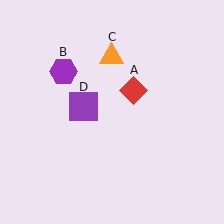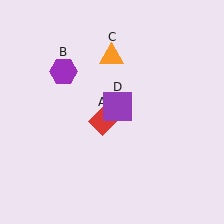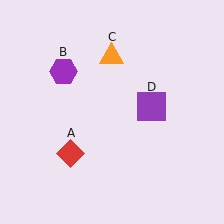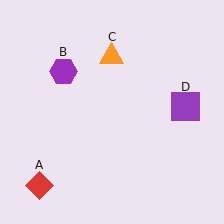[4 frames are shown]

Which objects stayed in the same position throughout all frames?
Purple hexagon (object B) and orange triangle (object C) remained stationary.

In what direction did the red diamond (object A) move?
The red diamond (object A) moved down and to the left.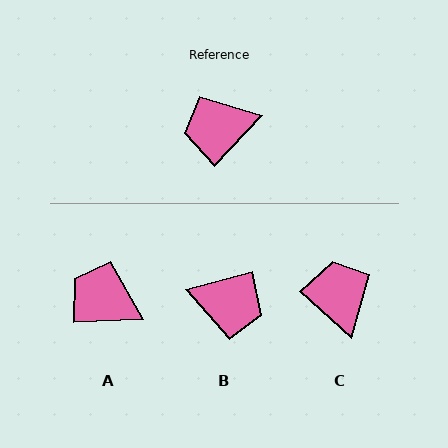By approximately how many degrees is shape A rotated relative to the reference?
Approximately 44 degrees clockwise.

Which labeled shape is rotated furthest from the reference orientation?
B, about 149 degrees away.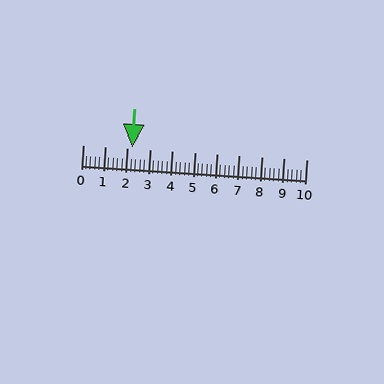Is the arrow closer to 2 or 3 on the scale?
The arrow is closer to 2.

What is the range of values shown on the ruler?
The ruler shows values from 0 to 10.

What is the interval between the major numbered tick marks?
The major tick marks are spaced 1 units apart.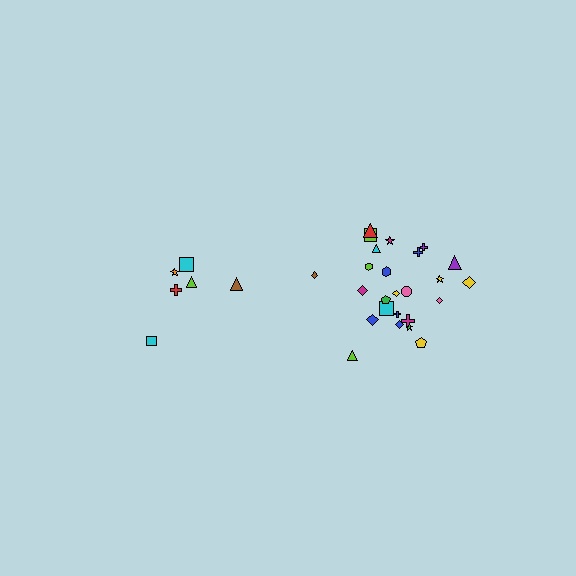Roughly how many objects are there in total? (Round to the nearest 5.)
Roughly 30 objects in total.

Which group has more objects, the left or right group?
The right group.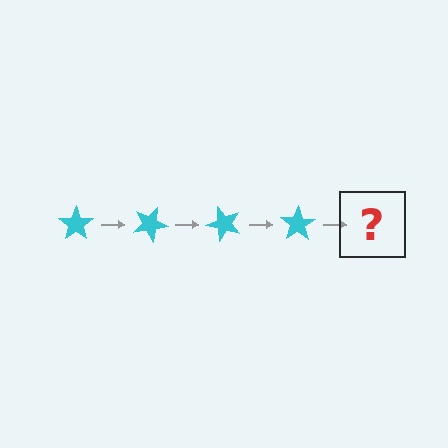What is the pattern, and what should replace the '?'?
The pattern is that the star rotates 25 degrees each step. The '?' should be a cyan star rotated 100 degrees.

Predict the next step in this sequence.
The next step is a cyan star rotated 100 degrees.